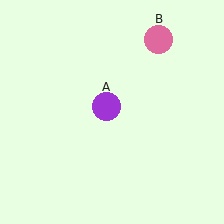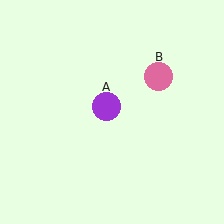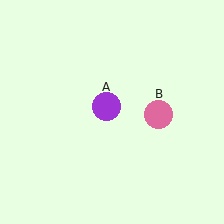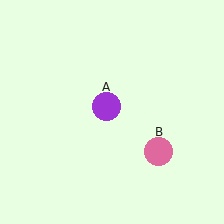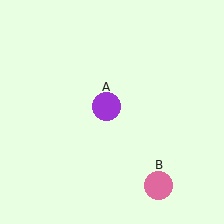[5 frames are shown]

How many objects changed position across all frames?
1 object changed position: pink circle (object B).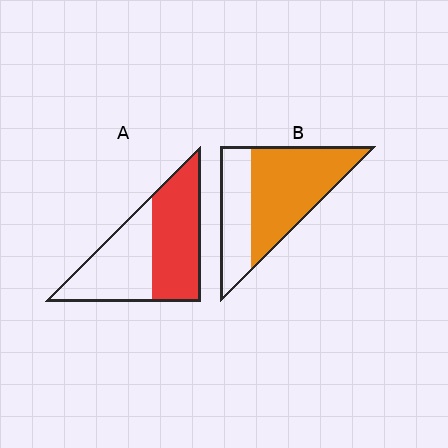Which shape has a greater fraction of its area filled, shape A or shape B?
Shape B.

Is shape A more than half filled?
Roughly half.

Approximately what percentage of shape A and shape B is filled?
A is approximately 55% and B is approximately 65%.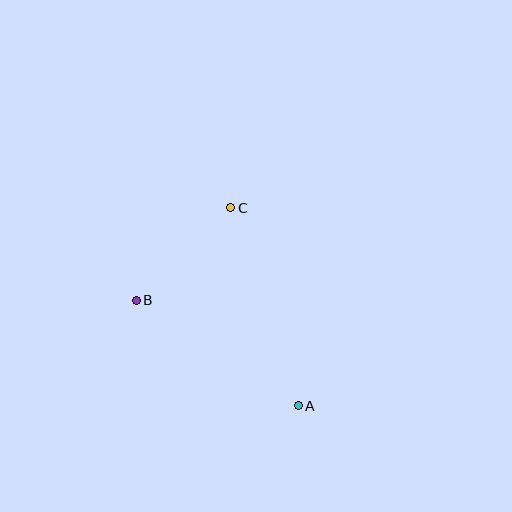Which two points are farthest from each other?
Points A and C are farthest from each other.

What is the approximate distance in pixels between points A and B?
The distance between A and B is approximately 193 pixels.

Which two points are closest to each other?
Points B and C are closest to each other.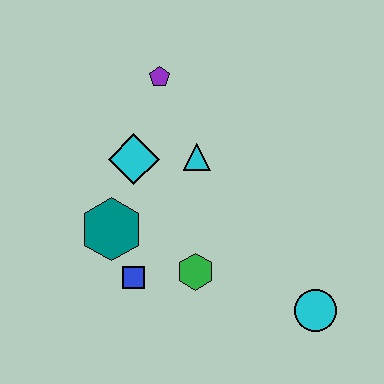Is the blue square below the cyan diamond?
Yes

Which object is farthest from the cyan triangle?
The cyan circle is farthest from the cyan triangle.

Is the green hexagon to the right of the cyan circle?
No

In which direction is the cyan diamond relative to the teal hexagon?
The cyan diamond is above the teal hexagon.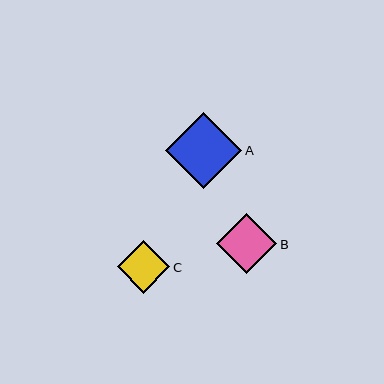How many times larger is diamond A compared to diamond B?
Diamond A is approximately 1.3 times the size of diamond B.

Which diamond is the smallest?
Diamond C is the smallest with a size of approximately 53 pixels.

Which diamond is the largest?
Diamond A is the largest with a size of approximately 76 pixels.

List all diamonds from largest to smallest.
From largest to smallest: A, B, C.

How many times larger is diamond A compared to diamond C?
Diamond A is approximately 1.4 times the size of diamond C.